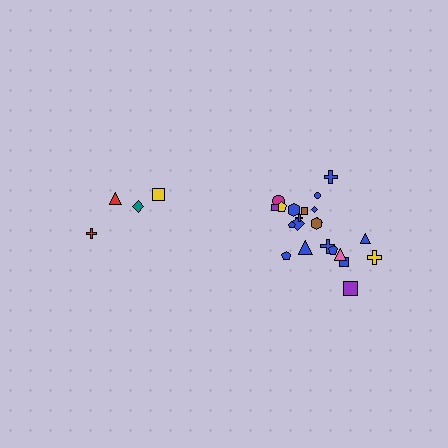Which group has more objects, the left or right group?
The right group.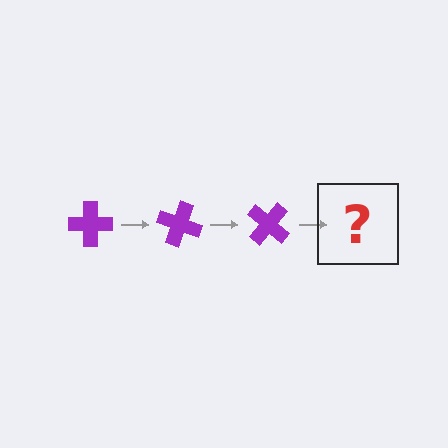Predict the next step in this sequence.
The next step is a purple cross rotated 60 degrees.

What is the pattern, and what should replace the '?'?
The pattern is that the cross rotates 20 degrees each step. The '?' should be a purple cross rotated 60 degrees.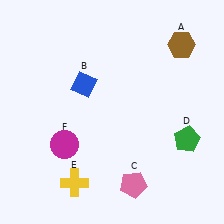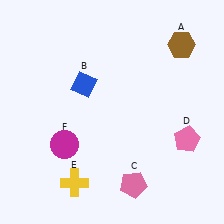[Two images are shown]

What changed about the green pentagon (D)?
In Image 1, D is green. In Image 2, it changed to pink.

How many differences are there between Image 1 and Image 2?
There is 1 difference between the two images.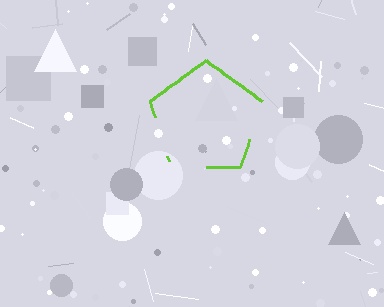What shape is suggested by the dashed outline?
The dashed outline suggests a pentagon.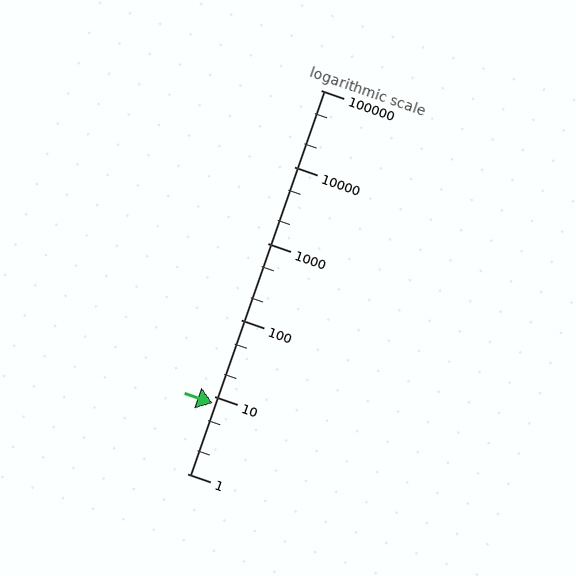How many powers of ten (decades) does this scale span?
The scale spans 5 decades, from 1 to 100000.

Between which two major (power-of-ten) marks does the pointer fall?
The pointer is between 1 and 10.